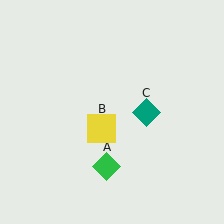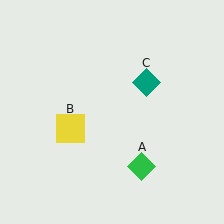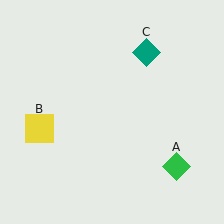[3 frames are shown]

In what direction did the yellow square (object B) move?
The yellow square (object B) moved left.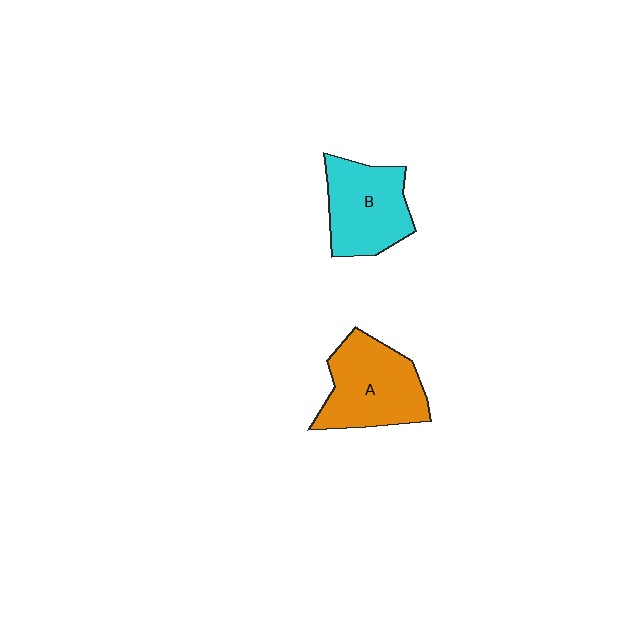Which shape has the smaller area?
Shape B (cyan).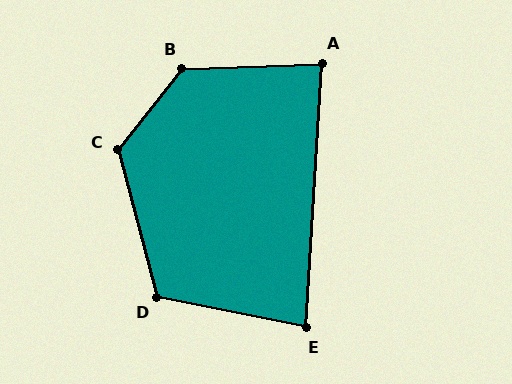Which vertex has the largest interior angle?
B, at approximately 130 degrees.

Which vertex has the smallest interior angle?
E, at approximately 82 degrees.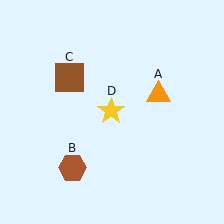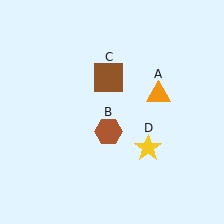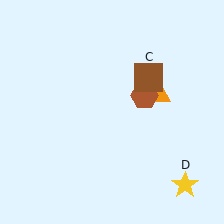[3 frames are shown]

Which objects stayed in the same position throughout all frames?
Orange triangle (object A) remained stationary.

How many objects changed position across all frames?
3 objects changed position: brown hexagon (object B), brown square (object C), yellow star (object D).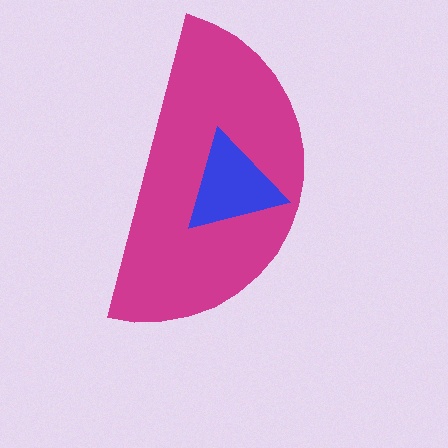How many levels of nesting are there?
2.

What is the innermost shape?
The blue triangle.